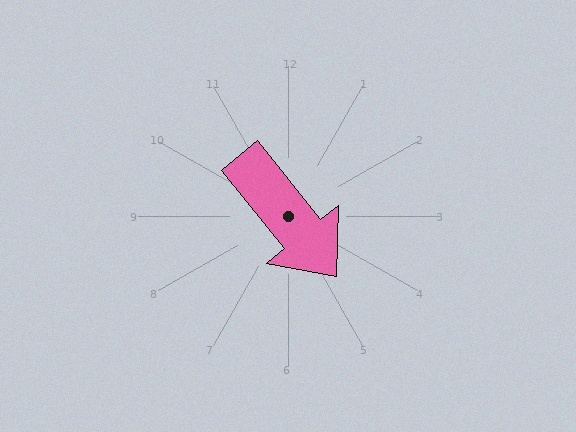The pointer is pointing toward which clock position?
Roughly 5 o'clock.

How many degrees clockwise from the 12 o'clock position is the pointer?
Approximately 141 degrees.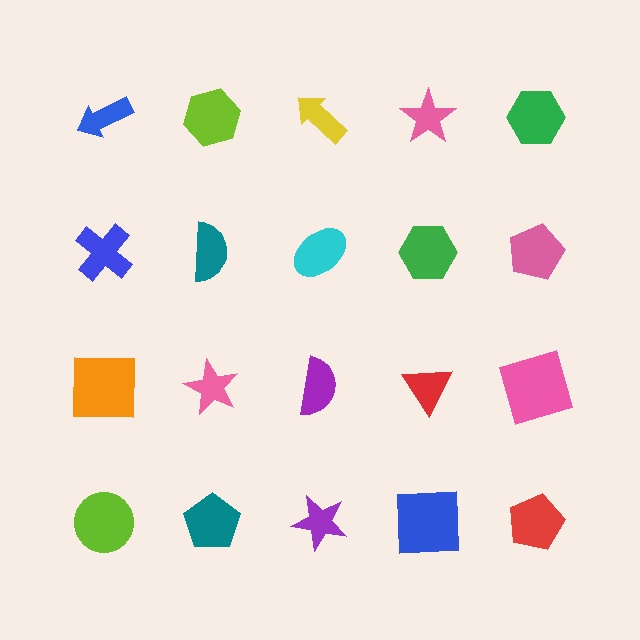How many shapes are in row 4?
5 shapes.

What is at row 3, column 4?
A red triangle.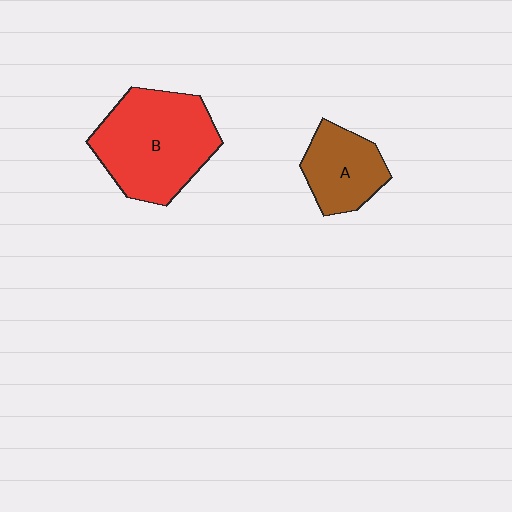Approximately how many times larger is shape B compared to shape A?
Approximately 1.9 times.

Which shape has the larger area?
Shape B (red).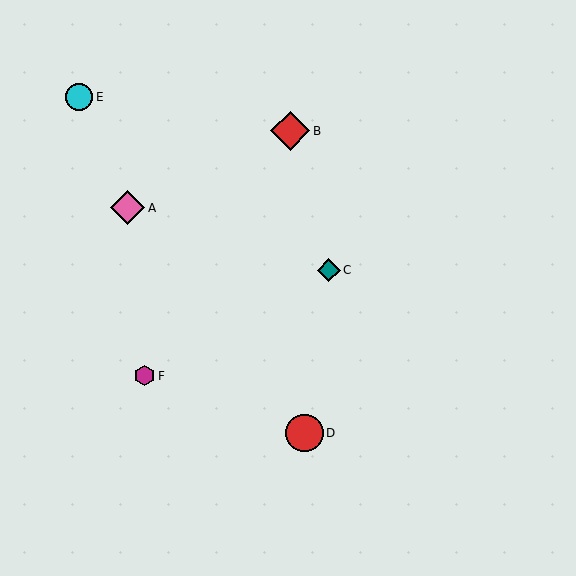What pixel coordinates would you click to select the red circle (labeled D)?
Click at (305, 433) to select the red circle D.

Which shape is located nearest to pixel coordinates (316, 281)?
The teal diamond (labeled C) at (329, 270) is nearest to that location.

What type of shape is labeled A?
Shape A is a pink diamond.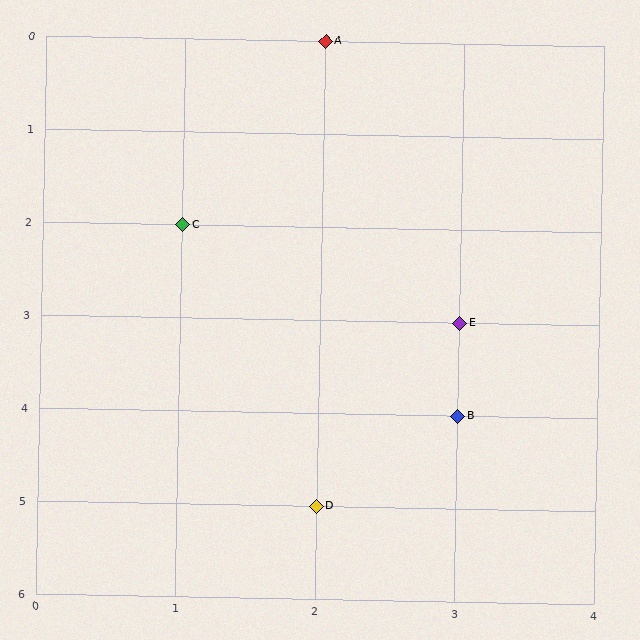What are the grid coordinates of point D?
Point D is at grid coordinates (2, 5).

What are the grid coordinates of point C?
Point C is at grid coordinates (1, 2).